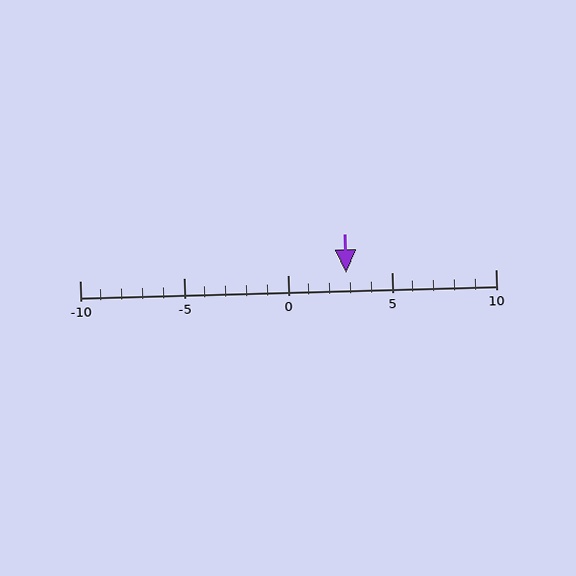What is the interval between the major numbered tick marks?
The major tick marks are spaced 5 units apart.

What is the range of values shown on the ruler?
The ruler shows values from -10 to 10.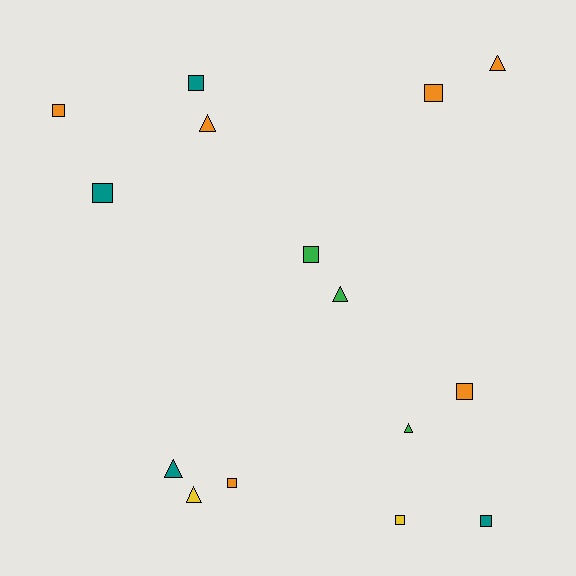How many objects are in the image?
There are 15 objects.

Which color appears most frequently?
Orange, with 6 objects.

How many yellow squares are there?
There is 1 yellow square.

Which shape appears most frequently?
Square, with 9 objects.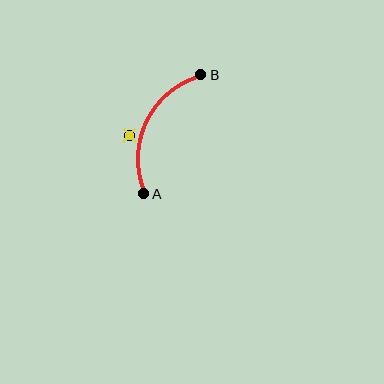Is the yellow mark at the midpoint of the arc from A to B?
No — the yellow mark does not lie on the arc at all. It sits slightly outside the curve.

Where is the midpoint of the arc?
The arc midpoint is the point on the curve farthest from the straight line joining A and B. It sits to the left of that line.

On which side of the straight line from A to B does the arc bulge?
The arc bulges to the left of the straight line connecting A and B.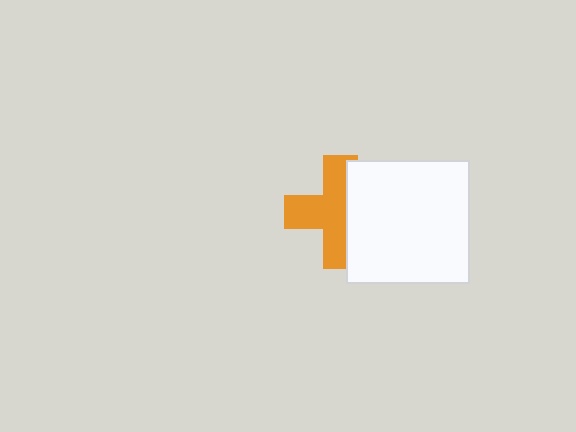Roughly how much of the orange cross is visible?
About half of it is visible (roughly 59%).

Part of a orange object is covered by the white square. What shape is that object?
It is a cross.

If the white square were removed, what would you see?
You would see the complete orange cross.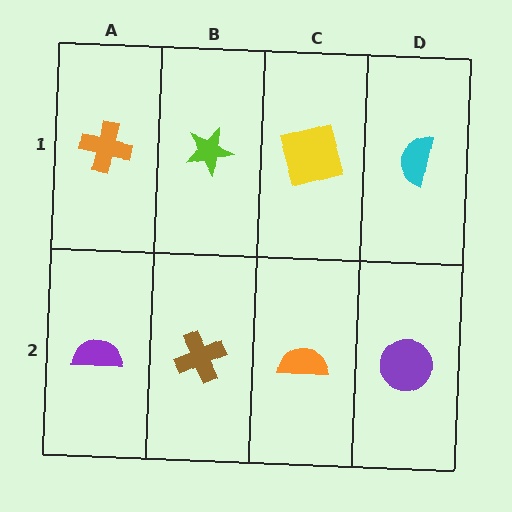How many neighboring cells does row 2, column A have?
2.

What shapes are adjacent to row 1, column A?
A purple semicircle (row 2, column A), a lime star (row 1, column B).